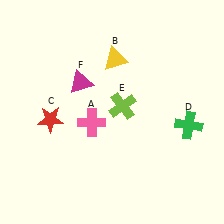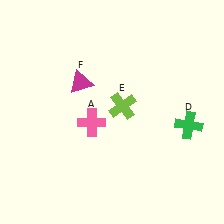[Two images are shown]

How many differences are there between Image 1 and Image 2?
There are 2 differences between the two images.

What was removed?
The red star (C), the yellow triangle (B) were removed in Image 2.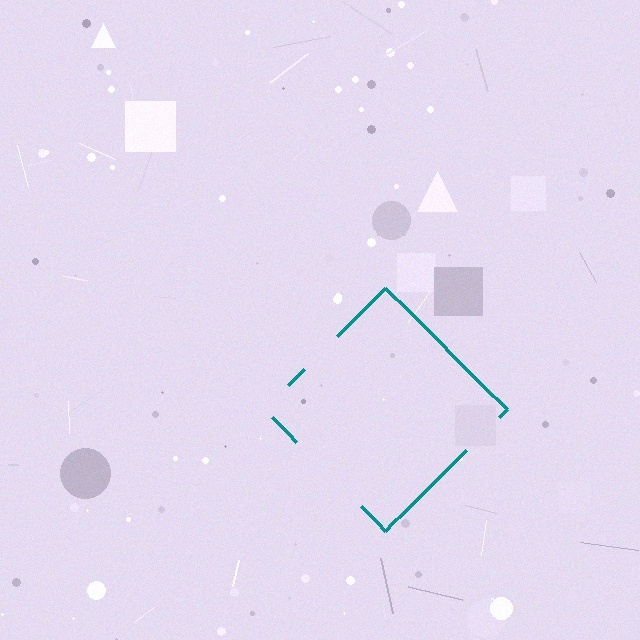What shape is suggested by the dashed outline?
The dashed outline suggests a diamond.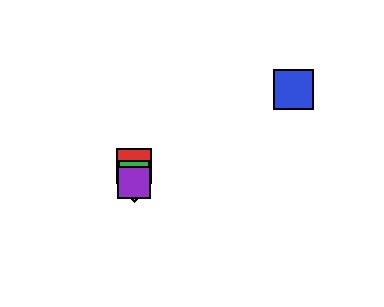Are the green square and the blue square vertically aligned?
No, the green square is at x≈134 and the blue square is at x≈294.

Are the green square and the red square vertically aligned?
Yes, both are at x≈134.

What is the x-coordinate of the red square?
The red square is at x≈134.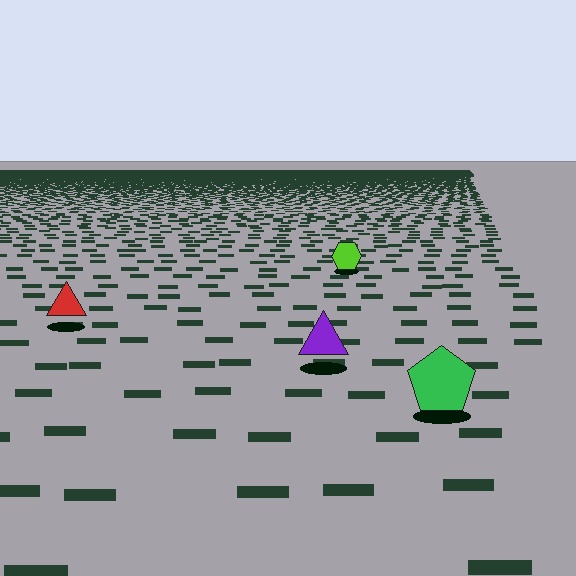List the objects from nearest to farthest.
From nearest to farthest: the green pentagon, the purple triangle, the red triangle, the lime hexagon.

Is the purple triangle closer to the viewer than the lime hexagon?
Yes. The purple triangle is closer — you can tell from the texture gradient: the ground texture is coarser near it.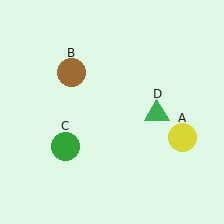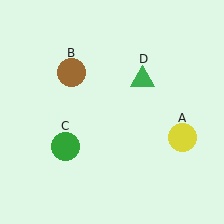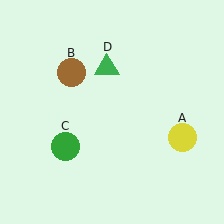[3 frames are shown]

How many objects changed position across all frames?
1 object changed position: green triangle (object D).